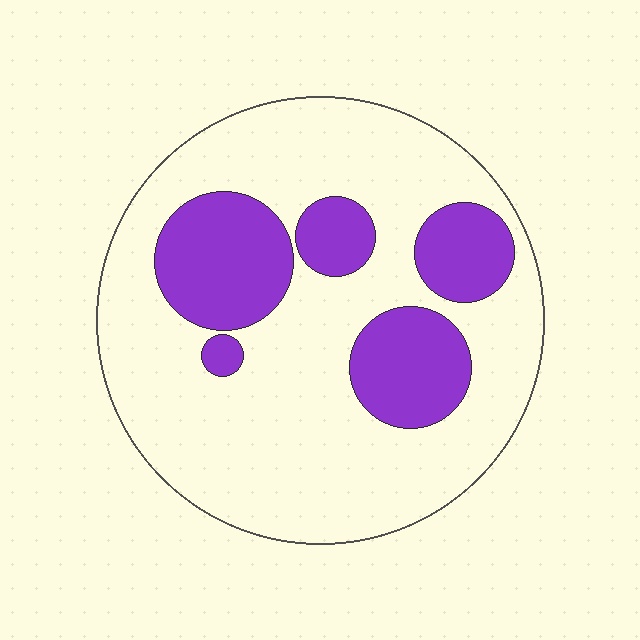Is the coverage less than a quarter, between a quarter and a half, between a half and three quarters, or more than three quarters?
Between a quarter and a half.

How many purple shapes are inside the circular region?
5.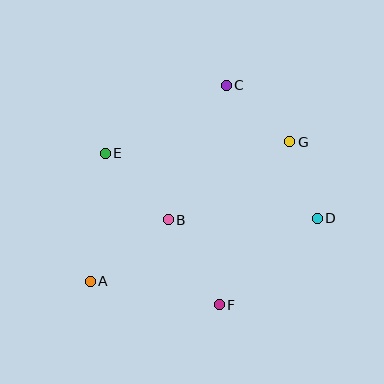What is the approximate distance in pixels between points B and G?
The distance between B and G is approximately 145 pixels.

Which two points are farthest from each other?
Points A and G are farthest from each other.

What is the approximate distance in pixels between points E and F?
The distance between E and F is approximately 190 pixels.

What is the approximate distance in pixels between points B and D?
The distance between B and D is approximately 149 pixels.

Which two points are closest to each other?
Points D and G are closest to each other.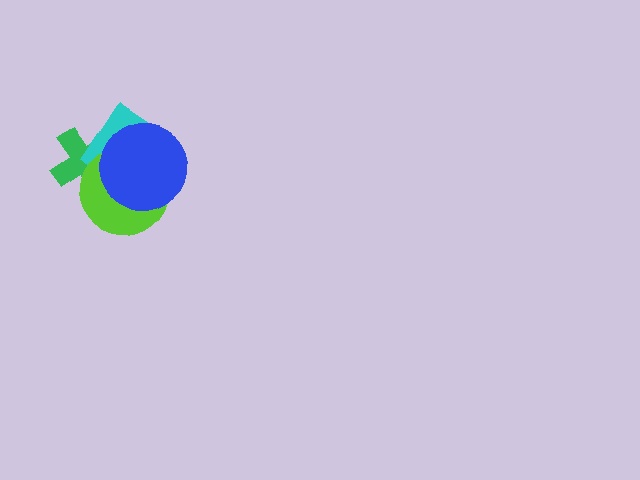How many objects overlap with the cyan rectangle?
3 objects overlap with the cyan rectangle.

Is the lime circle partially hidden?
Yes, it is partially covered by another shape.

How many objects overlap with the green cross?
3 objects overlap with the green cross.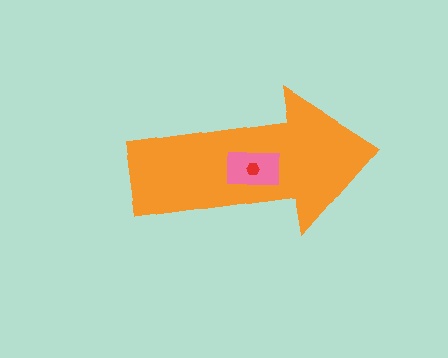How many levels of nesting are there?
3.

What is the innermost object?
The red hexagon.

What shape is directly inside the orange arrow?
The pink rectangle.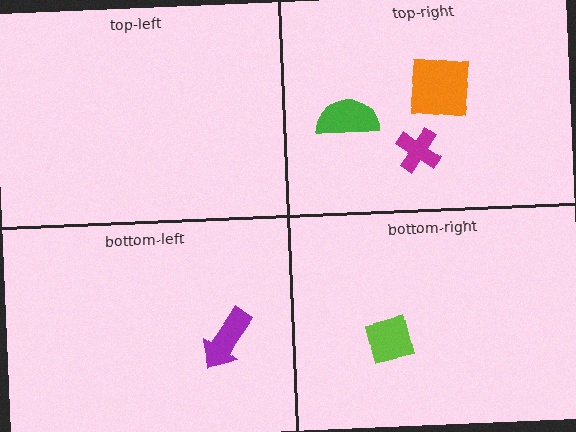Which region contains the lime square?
The bottom-right region.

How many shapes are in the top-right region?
3.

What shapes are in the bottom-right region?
The lime square.